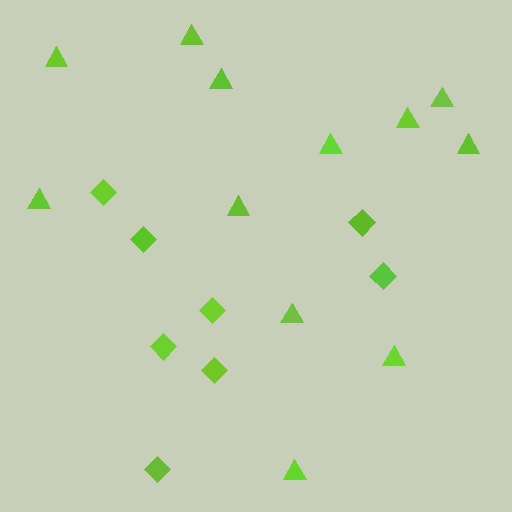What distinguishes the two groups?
There are 2 groups: one group of diamonds (8) and one group of triangles (12).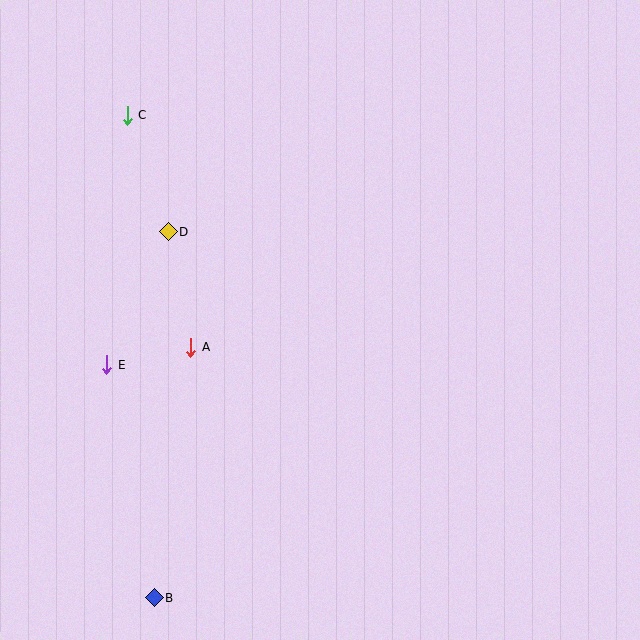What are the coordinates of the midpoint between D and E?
The midpoint between D and E is at (138, 298).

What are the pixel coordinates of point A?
Point A is at (191, 347).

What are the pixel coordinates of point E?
Point E is at (107, 365).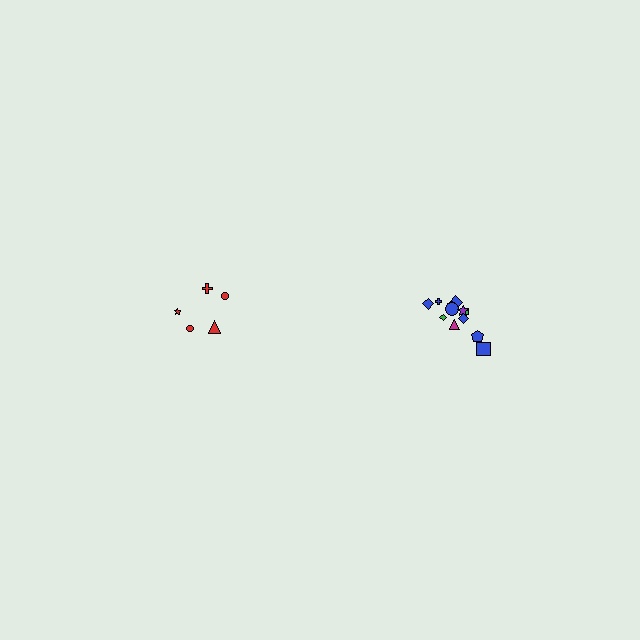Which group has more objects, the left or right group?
The right group.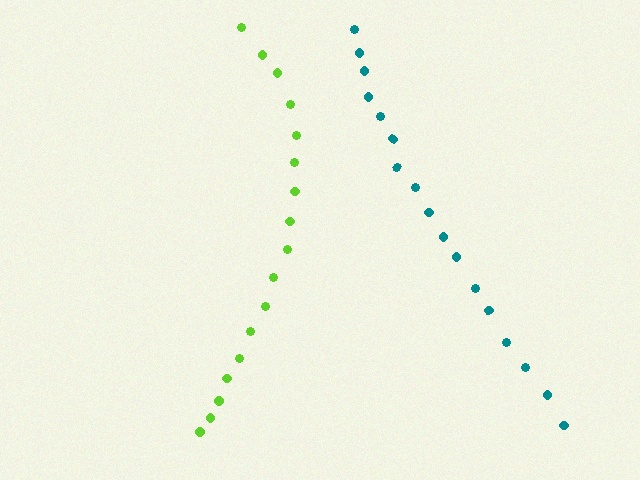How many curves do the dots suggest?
There are 2 distinct paths.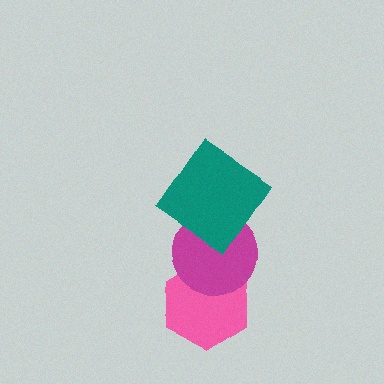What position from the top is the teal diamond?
The teal diamond is 1st from the top.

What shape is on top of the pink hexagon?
The magenta circle is on top of the pink hexagon.